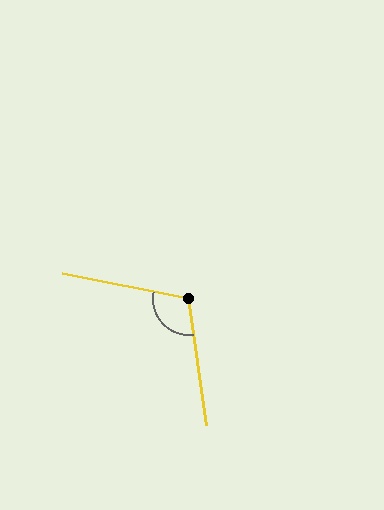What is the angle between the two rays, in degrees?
Approximately 109 degrees.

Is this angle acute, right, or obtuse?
It is obtuse.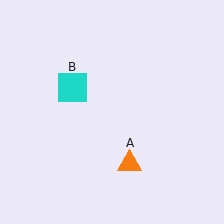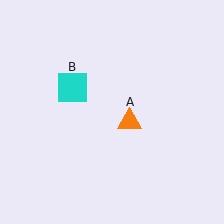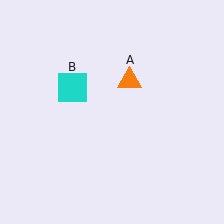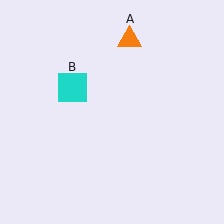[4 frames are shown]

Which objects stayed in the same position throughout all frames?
Cyan square (object B) remained stationary.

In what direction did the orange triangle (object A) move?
The orange triangle (object A) moved up.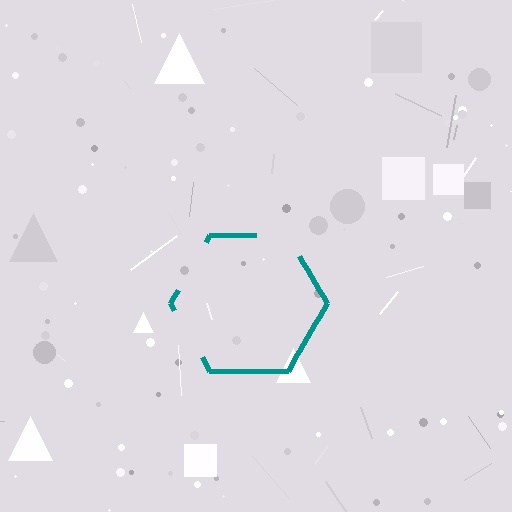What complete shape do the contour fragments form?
The contour fragments form a hexagon.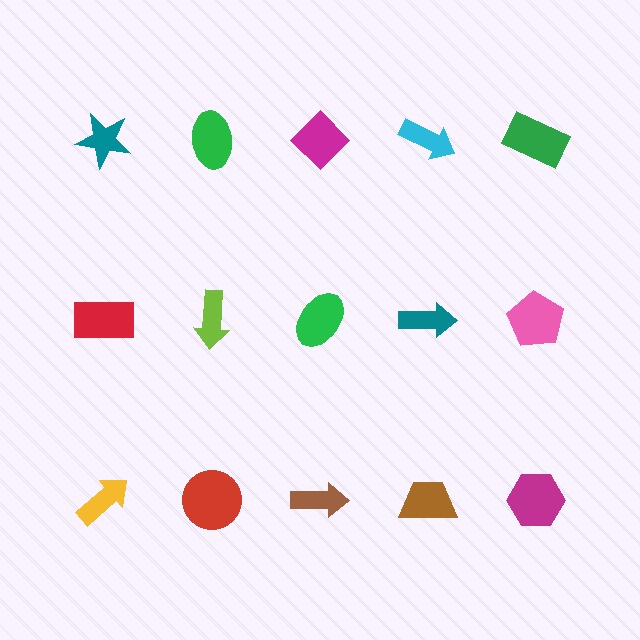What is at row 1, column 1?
A teal star.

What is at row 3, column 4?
A brown trapezoid.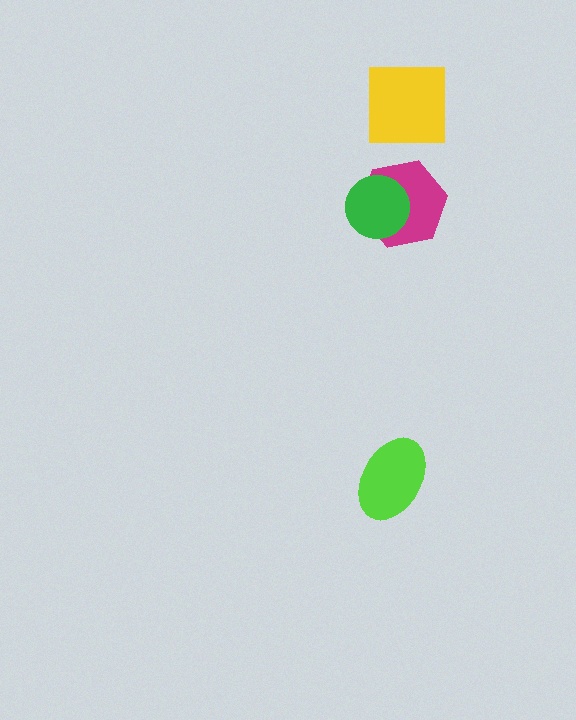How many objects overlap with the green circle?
1 object overlaps with the green circle.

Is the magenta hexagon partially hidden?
Yes, it is partially covered by another shape.